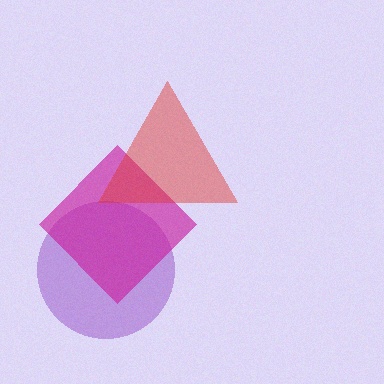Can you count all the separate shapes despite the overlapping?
Yes, there are 3 separate shapes.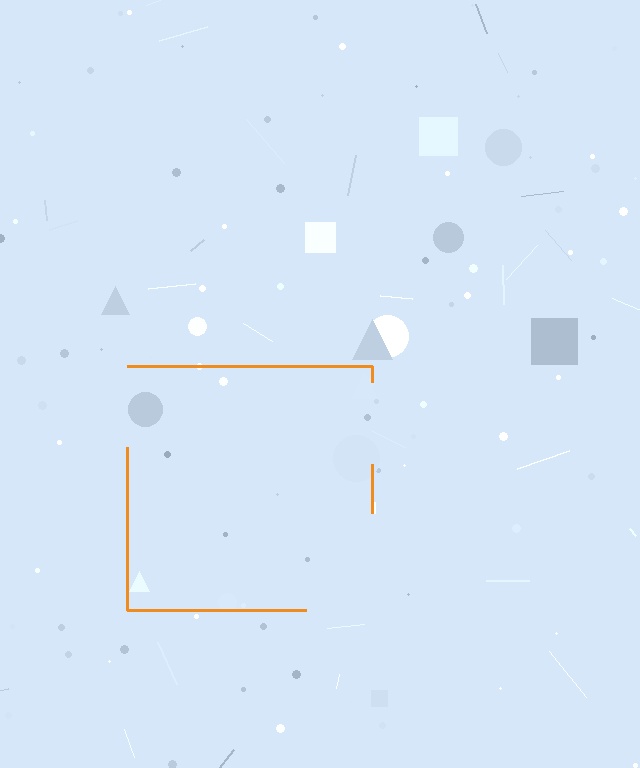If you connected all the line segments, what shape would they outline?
They would outline a square.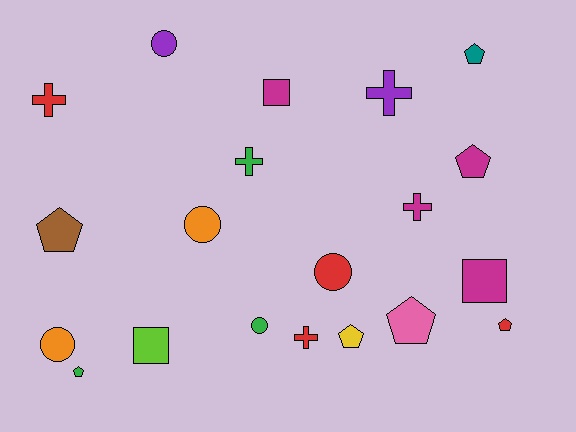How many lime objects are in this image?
There is 1 lime object.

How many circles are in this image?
There are 5 circles.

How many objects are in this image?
There are 20 objects.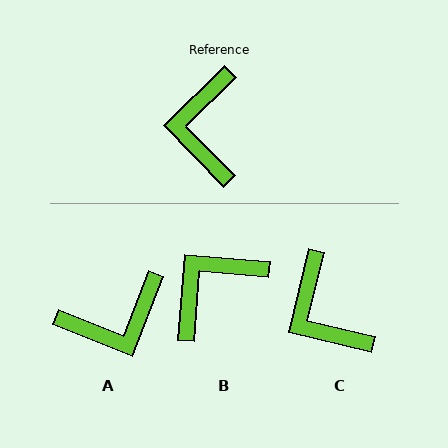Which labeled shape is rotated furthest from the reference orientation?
A, about 114 degrees away.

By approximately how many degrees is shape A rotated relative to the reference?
Approximately 114 degrees counter-clockwise.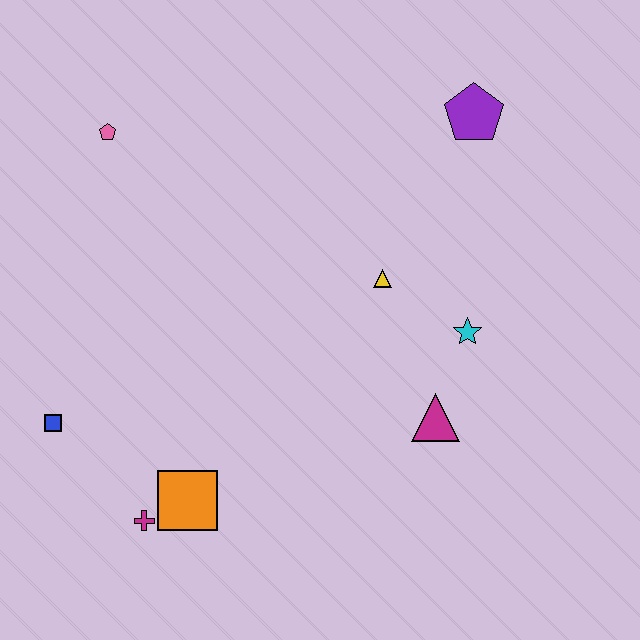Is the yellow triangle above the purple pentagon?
No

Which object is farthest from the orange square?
The purple pentagon is farthest from the orange square.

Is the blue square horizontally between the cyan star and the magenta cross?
No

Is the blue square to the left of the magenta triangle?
Yes